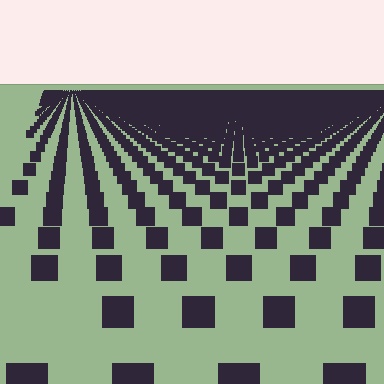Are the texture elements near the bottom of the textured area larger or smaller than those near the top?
Larger. Near the bottom, elements are closer to the viewer and appear at a bigger on-screen size.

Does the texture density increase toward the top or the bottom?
Density increases toward the top.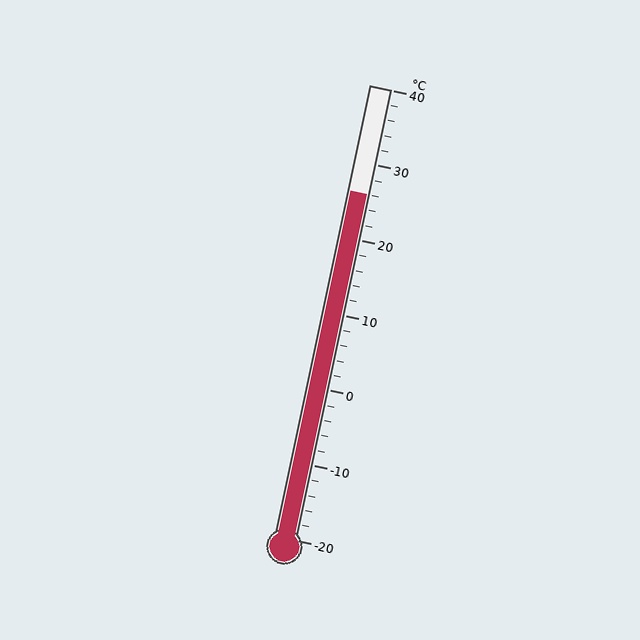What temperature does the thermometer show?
The thermometer shows approximately 26°C.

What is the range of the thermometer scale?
The thermometer scale ranges from -20°C to 40°C.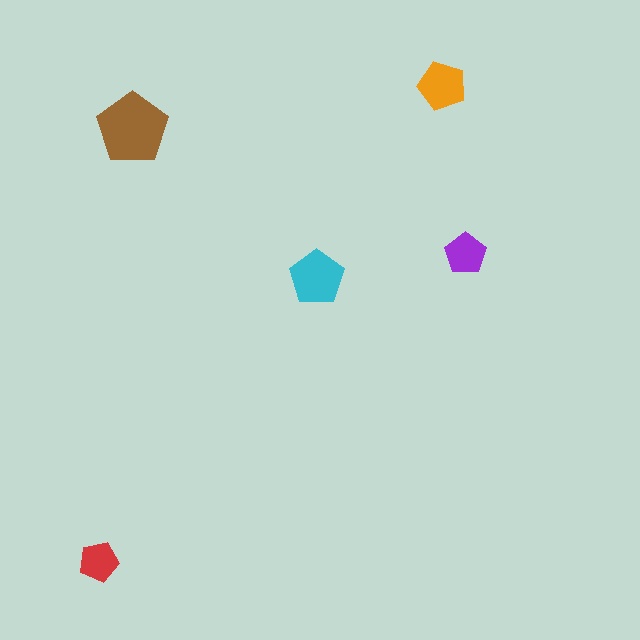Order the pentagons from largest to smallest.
the brown one, the cyan one, the orange one, the purple one, the red one.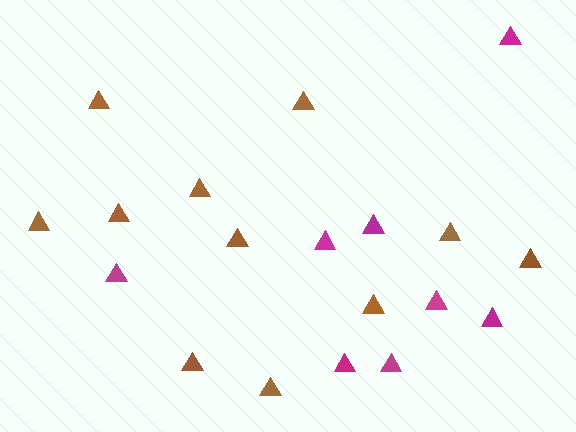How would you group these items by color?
There are 2 groups: one group of brown triangles (11) and one group of magenta triangles (8).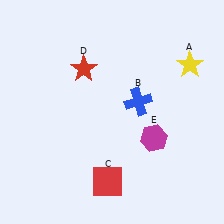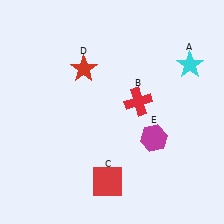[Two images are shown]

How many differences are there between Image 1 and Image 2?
There are 2 differences between the two images.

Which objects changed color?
A changed from yellow to cyan. B changed from blue to red.